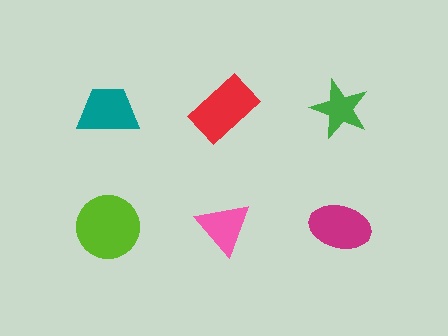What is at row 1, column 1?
A teal trapezoid.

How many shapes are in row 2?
3 shapes.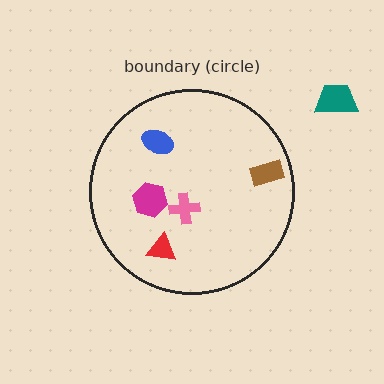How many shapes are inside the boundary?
5 inside, 1 outside.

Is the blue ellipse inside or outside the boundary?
Inside.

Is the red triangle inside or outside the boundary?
Inside.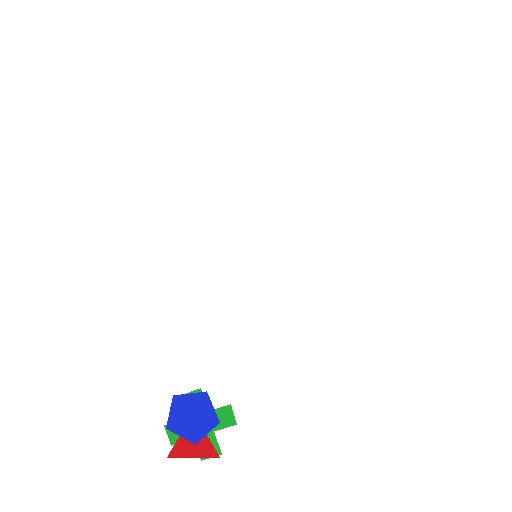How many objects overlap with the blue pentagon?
2 objects overlap with the blue pentagon.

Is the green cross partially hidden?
Yes, it is partially covered by another shape.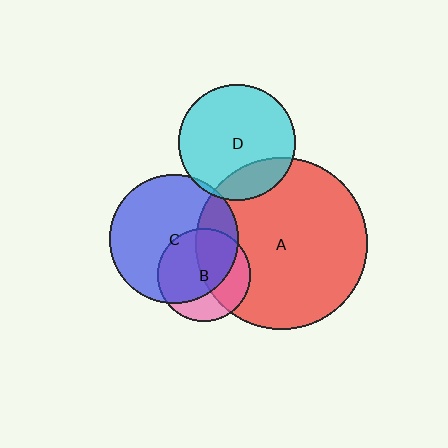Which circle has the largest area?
Circle A (red).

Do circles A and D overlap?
Yes.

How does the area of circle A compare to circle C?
Approximately 1.8 times.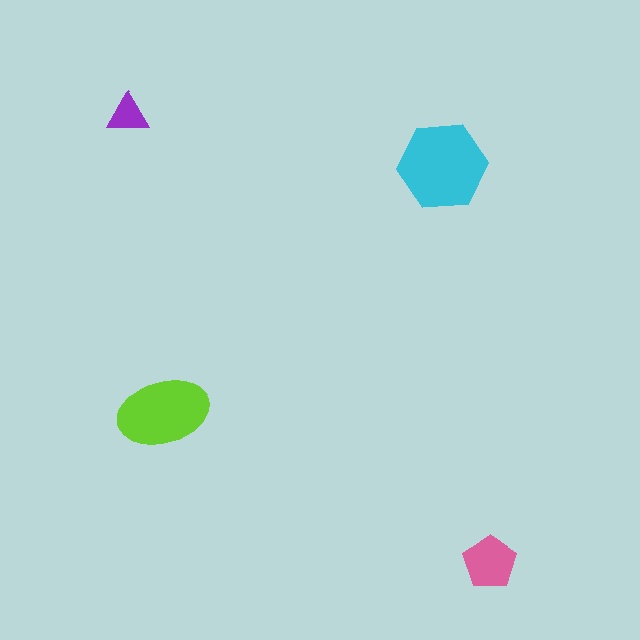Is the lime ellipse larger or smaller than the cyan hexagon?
Smaller.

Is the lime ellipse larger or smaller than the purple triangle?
Larger.